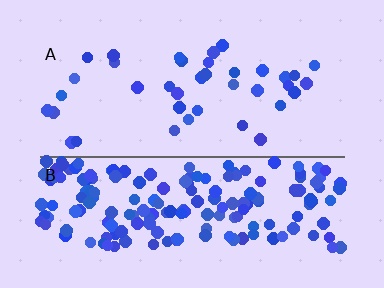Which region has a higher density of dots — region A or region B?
B (the bottom).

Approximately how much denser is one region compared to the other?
Approximately 4.6× — region B over region A.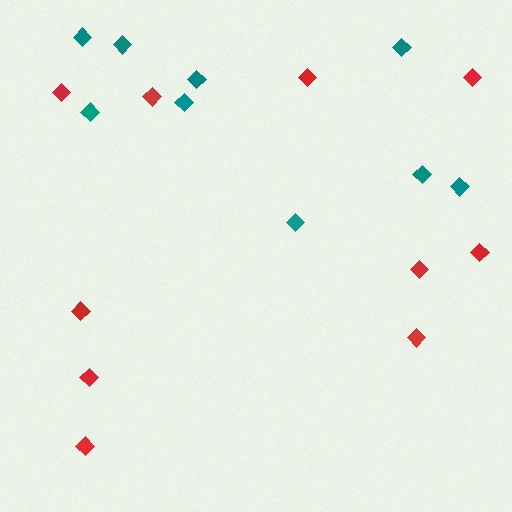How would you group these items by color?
There are 2 groups: one group of red diamonds (10) and one group of teal diamonds (9).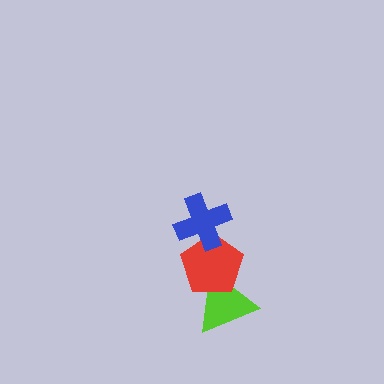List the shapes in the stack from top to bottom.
From top to bottom: the blue cross, the red pentagon, the lime triangle.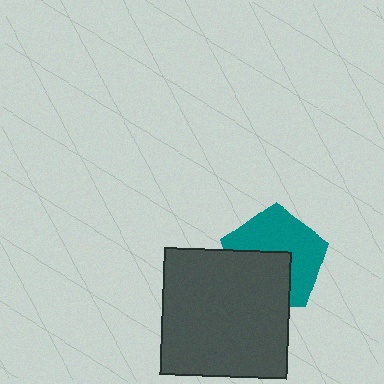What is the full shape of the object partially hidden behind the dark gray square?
The partially hidden object is a teal pentagon.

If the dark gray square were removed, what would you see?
You would see the complete teal pentagon.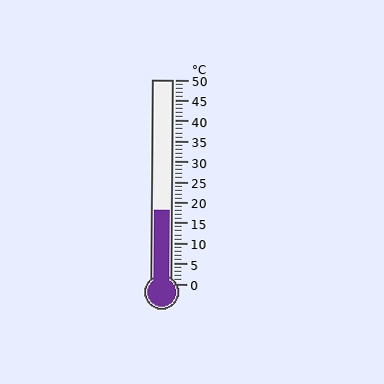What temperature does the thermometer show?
The thermometer shows approximately 18°C.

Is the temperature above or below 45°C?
The temperature is below 45°C.